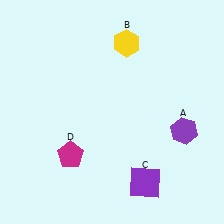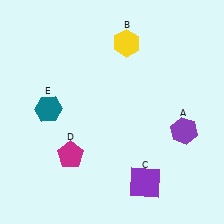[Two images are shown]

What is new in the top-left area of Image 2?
A teal hexagon (E) was added in the top-left area of Image 2.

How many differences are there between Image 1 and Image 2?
There is 1 difference between the two images.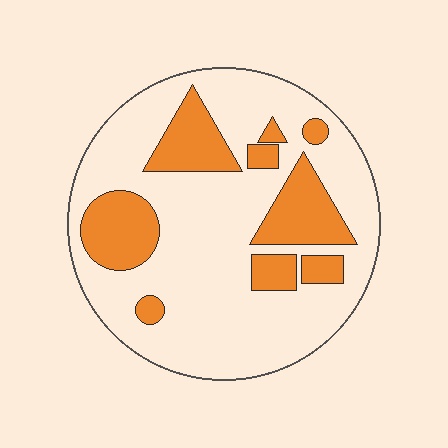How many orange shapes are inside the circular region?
9.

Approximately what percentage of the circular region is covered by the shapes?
Approximately 25%.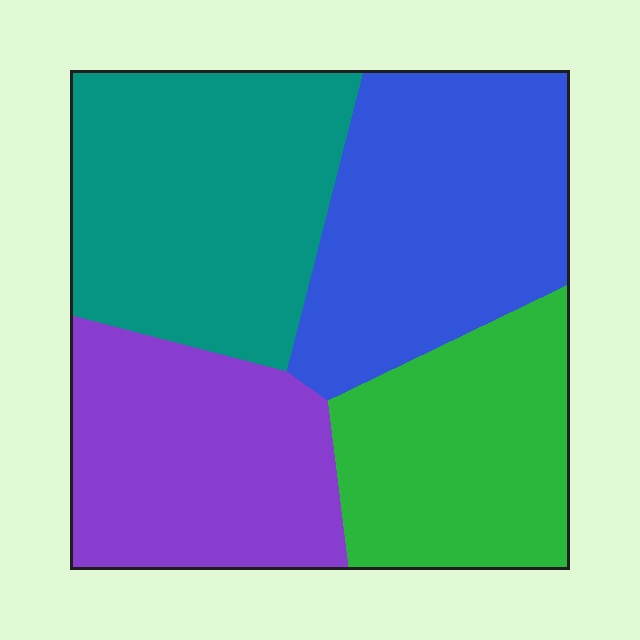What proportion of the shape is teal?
Teal takes up between a quarter and a half of the shape.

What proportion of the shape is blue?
Blue takes up about one quarter (1/4) of the shape.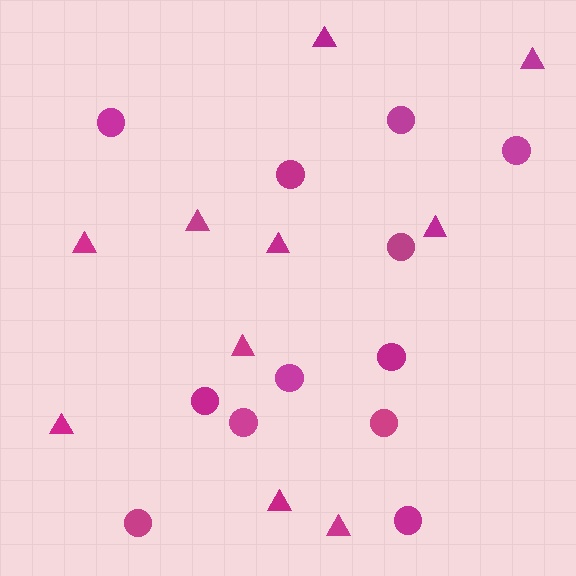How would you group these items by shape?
There are 2 groups: one group of triangles (10) and one group of circles (12).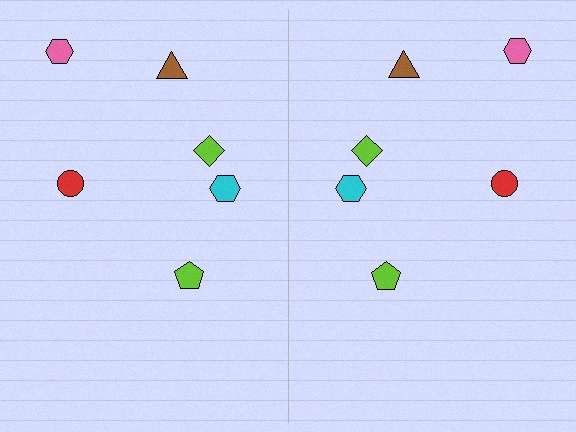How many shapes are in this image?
There are 12 shapes in this image.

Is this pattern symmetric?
Yes, this pattern has bilateral (reflection) symmetry.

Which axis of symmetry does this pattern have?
The pattern has a vertical axis of symmetry running through the center of the image.